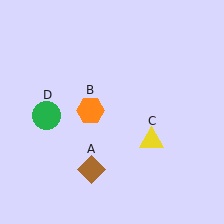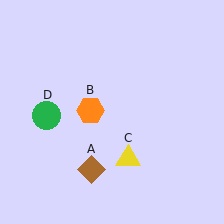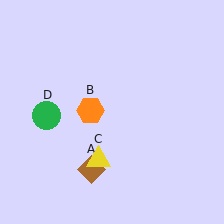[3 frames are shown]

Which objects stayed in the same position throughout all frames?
Brown diamond (object A) and orange hexagon (object B) and green circle (object D) remained stationary.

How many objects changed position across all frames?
1 object changed position: yellow triangle (object C).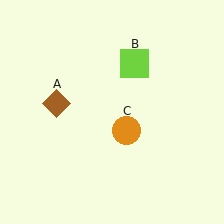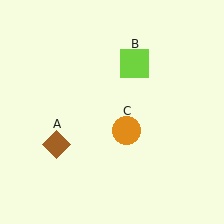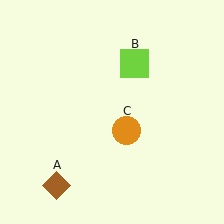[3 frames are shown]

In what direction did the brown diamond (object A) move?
The brown diamond (object A) moved down.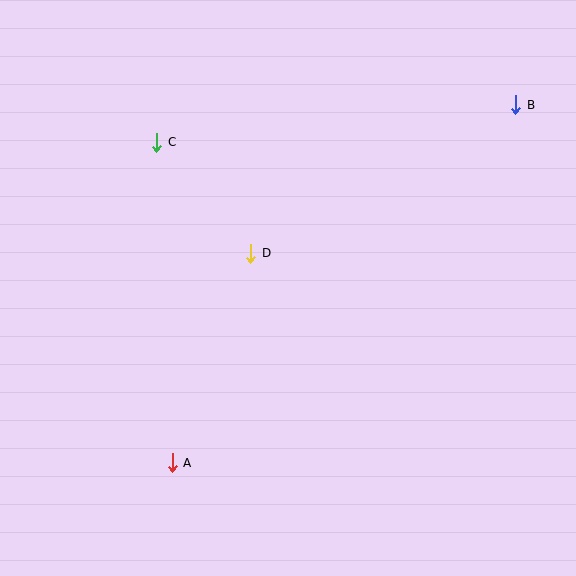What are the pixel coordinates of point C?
Point C is at (157, 142).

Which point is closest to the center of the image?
Point D at (251, 253) is closest to the center.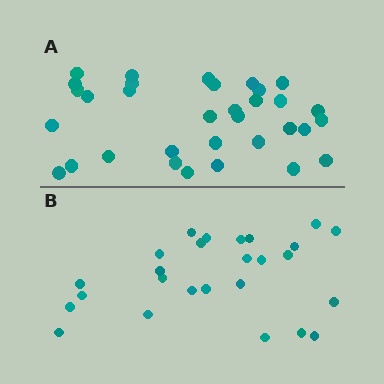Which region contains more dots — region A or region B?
Region A (the top region) has more dots.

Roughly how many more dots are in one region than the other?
Region A has roughly 8 or so more dots than region B.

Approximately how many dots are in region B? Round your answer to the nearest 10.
About 30 dots. (The exact count is 26, which rounds to 30.)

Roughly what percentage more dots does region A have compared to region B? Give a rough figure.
About 25% more.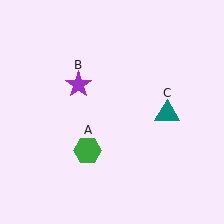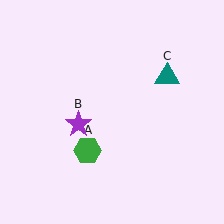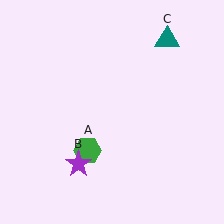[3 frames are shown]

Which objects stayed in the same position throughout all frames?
Green hexagon (object A) remained stationary.